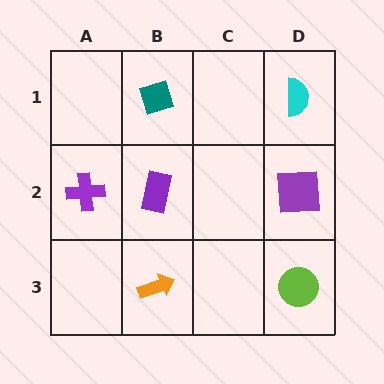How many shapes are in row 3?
2 shapes.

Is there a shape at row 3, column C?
No, that cell is empty.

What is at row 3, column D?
A lime circle.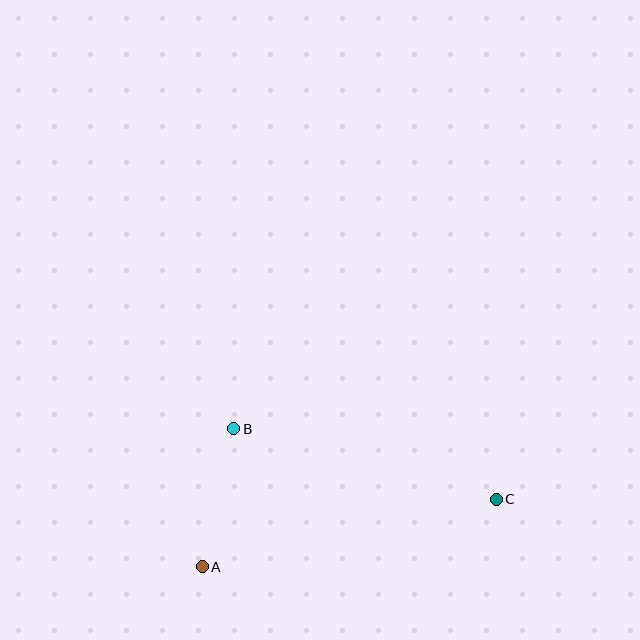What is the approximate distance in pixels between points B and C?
The distance between B and C is approximately 272 pixels.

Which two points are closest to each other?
Points A and B are closest to each other.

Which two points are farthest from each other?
Points A and C are farthest from each other.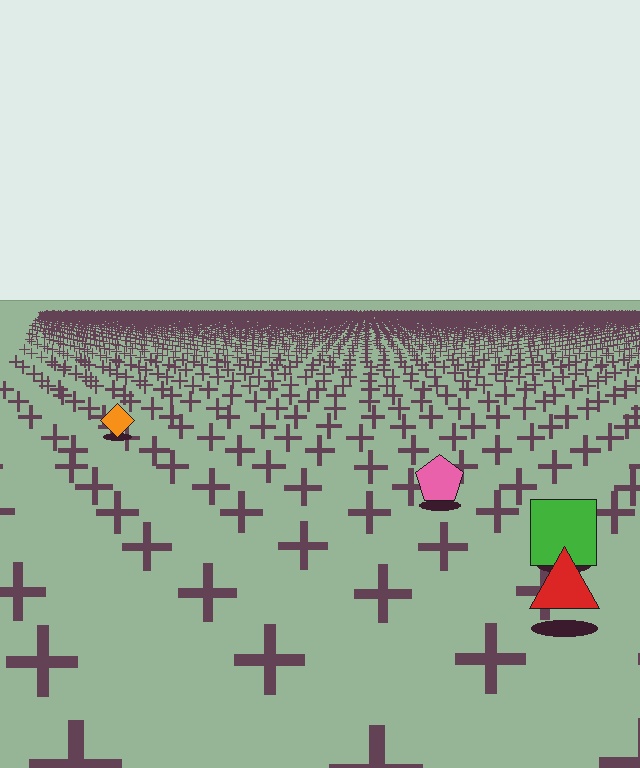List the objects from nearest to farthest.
From nearest to farthest: the red triangle, the green square, the pink pentagon, the orange diamond.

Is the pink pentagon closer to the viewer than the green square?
No. The green square is closer — you can tell from the texture gradient: the ground texture is coarser near it.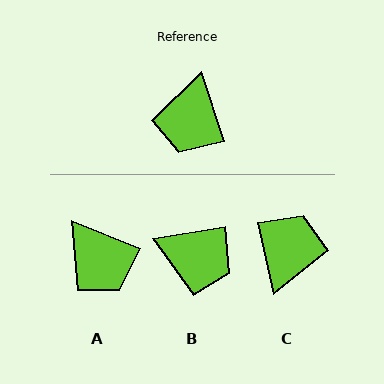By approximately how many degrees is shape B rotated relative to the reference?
Approximately 81 degrees counter-clockwise.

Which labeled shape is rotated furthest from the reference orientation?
C, about 174 degrees away.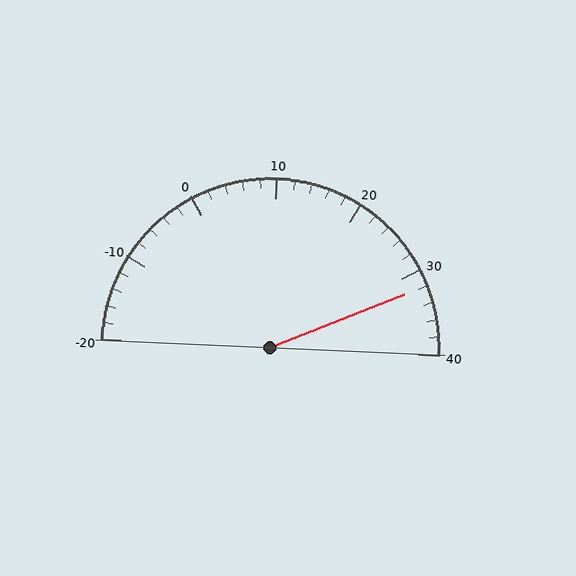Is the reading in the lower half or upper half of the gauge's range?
The reading is in the upper half of the range (-20 to 40).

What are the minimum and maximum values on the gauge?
The gauge ranges from -20 to 40.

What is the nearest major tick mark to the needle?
The nearest major tick mark is 30.